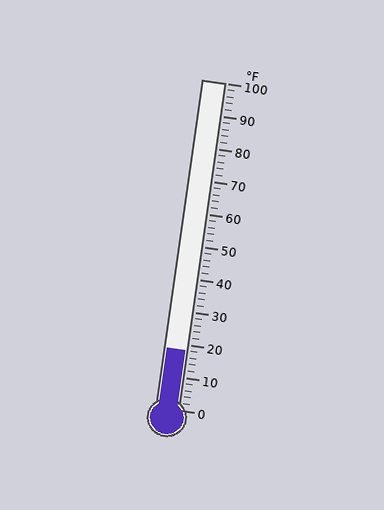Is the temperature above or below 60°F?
The temperature is below 60°F.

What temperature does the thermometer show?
The thermometer shows approximately 18°F.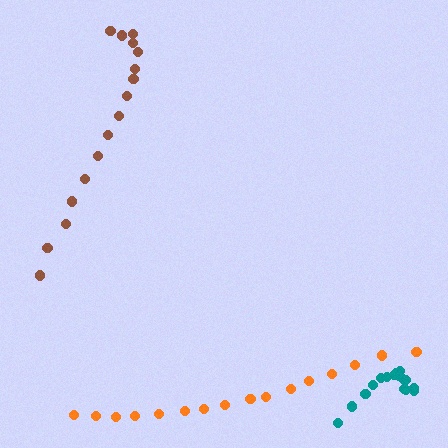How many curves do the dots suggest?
There are 3 distinct paths.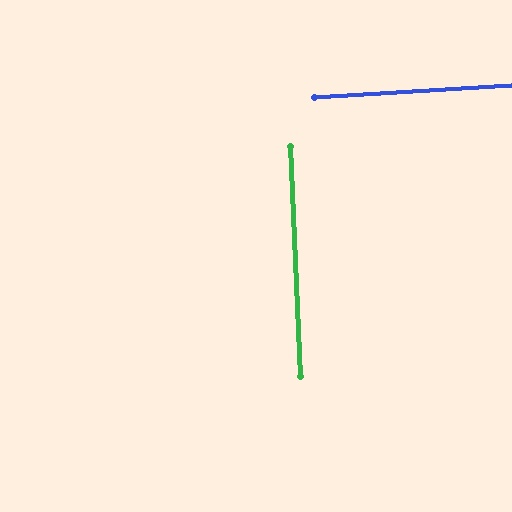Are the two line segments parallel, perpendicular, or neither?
Perpendicular — they meet at approximately 89°.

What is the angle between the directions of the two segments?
Approximately 89 degrees.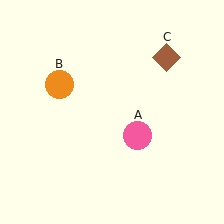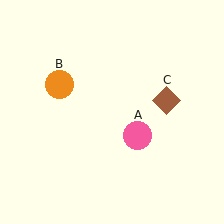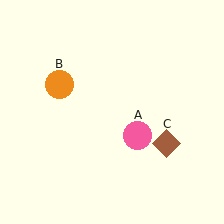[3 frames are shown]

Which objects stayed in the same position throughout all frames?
Pink circle (object A) and orange circle (object B) remained stationary.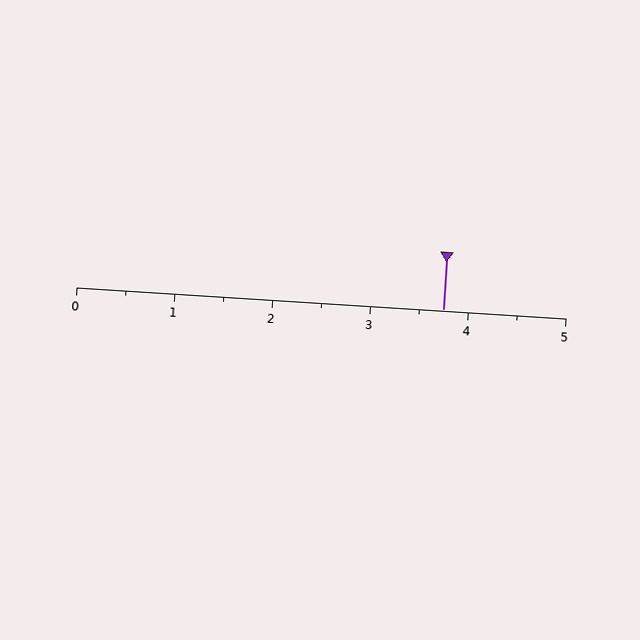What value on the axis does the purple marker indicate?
The marker indicates approximately 3.8.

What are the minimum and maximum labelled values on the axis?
The axis runs from 0 to 5.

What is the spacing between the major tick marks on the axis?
The major ticks are spaced 1 apart.